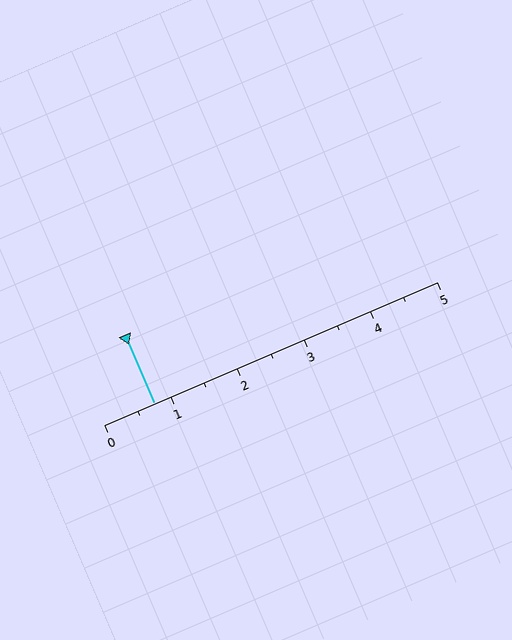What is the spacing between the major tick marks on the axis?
The major ticks are spaced 1 apart.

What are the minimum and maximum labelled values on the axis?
The axis runs from 0 to 5.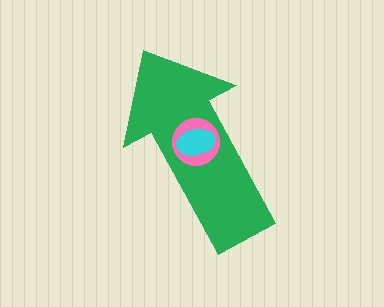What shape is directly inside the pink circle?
The cyan ellipse.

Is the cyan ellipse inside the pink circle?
Yes.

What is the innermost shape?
The cyan ellipse.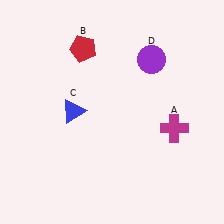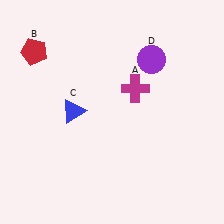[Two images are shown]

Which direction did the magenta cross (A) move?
The magenta cross (A) moved up.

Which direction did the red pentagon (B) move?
The red pentagon (B) moved left.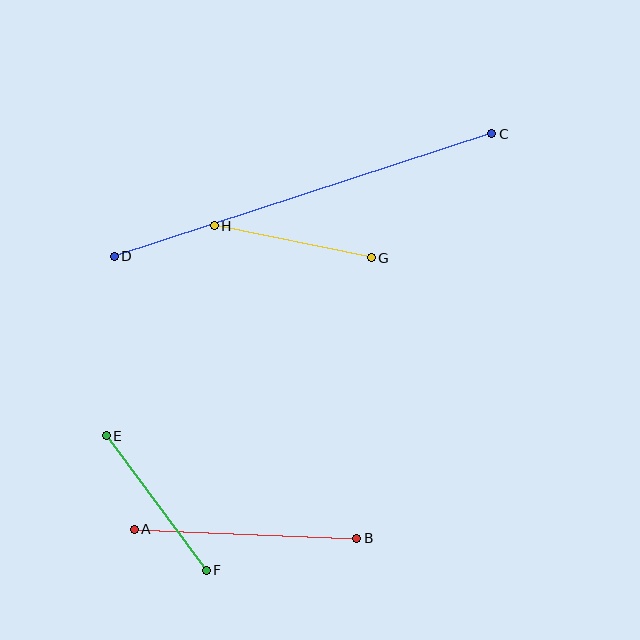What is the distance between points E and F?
The distance is approximately 168 pixels.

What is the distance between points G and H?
The distance is approximately 160 pixels.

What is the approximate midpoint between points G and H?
The midpoint is at approximately (293, 242) pixels.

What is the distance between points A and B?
The distance is approximately 222 pixels.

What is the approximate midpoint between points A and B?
The midpoint is at approximately (246, 534) pixels.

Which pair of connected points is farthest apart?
Points C and D are farthest apart.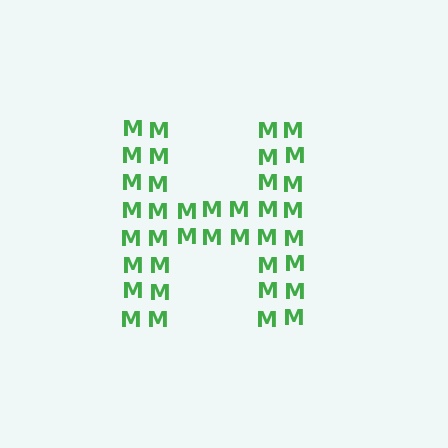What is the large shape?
The large shape is the letter H.